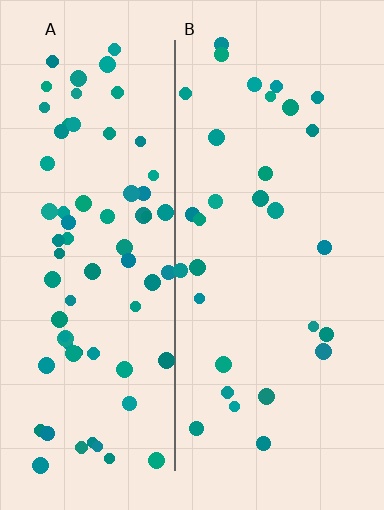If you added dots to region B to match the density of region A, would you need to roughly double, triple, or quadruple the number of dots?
Approximately double.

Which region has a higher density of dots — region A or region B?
A (the left).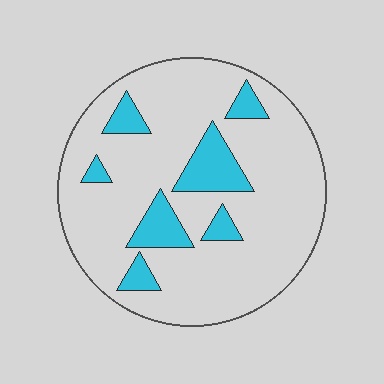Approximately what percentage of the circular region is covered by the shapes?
Approximately 15%.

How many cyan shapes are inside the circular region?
7.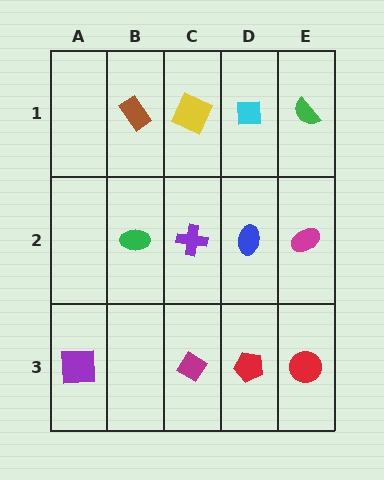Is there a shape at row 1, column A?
No, that cell is empty.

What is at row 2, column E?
A magenta ellipse.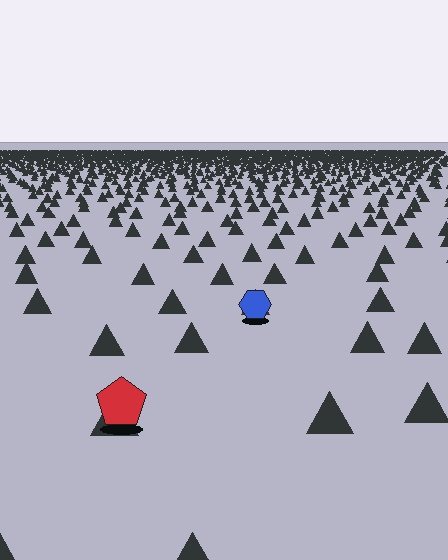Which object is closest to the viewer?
The red pentagon is closest. The texture marks near it are larger and more spread out.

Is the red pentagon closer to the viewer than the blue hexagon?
Yes. The red pentagon is closer — you can tell from the texture gradient: the ground texture is coarser near it.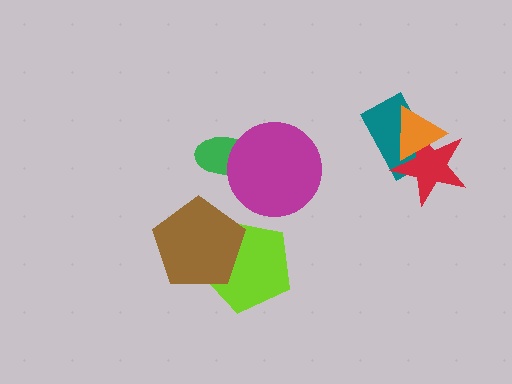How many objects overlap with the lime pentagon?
1 object overlaps with the lime pentagon.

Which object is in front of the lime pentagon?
The brown pentagon is in front of the lime pentagon.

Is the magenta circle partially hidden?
No, no other shape covers it.